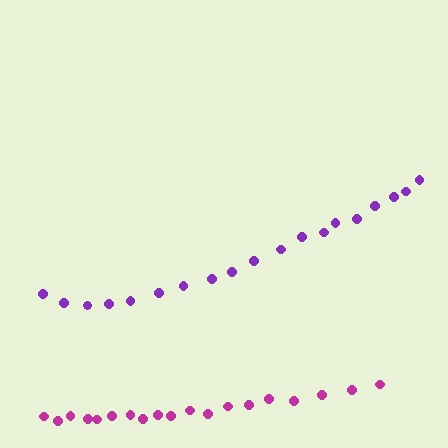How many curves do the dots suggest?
There are 2 distinct paths.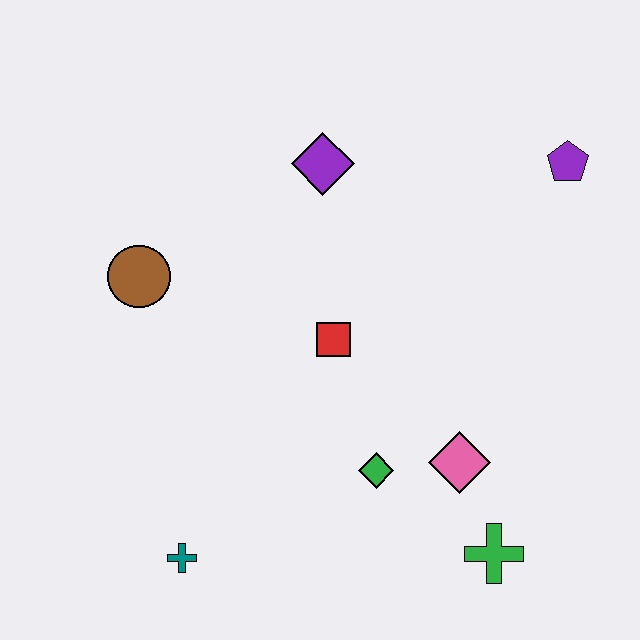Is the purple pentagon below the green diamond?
No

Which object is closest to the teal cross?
The green diamond is closest to the teal cross.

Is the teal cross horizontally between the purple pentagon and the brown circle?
Yes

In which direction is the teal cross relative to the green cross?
The teal cross is to the left of the green cross.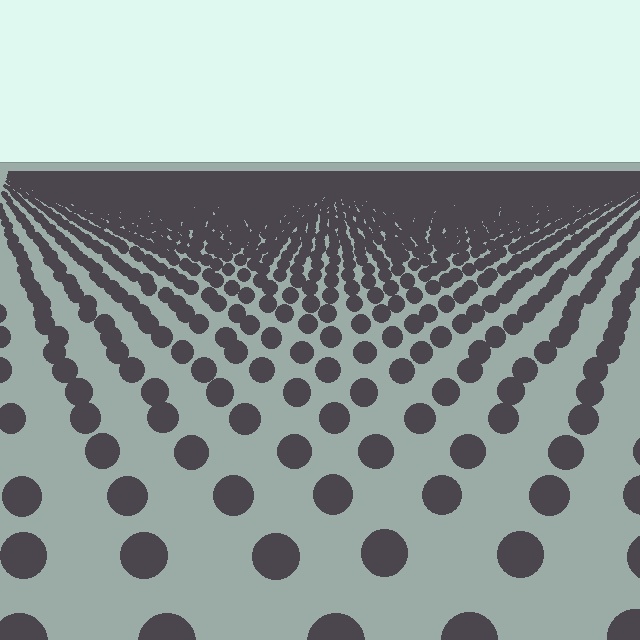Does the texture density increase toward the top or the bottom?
Density increases toward the top.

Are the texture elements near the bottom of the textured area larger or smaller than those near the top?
Larger. Near the bottom, elements are closer to the viewer and appear at a bigger on-screen size.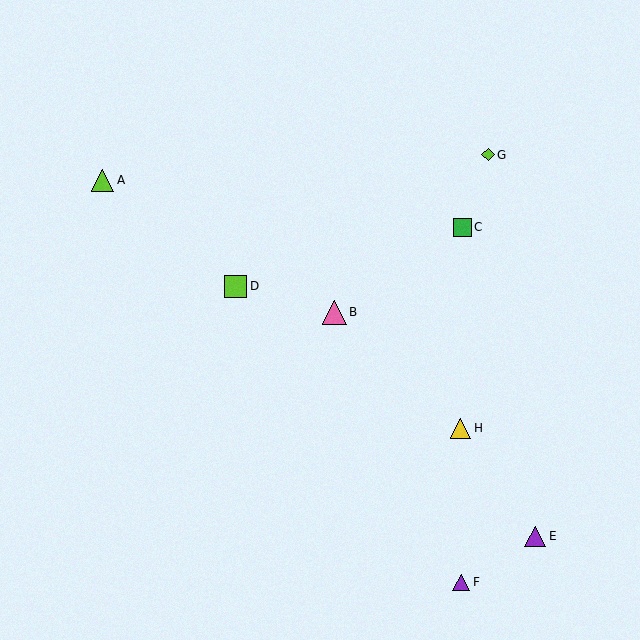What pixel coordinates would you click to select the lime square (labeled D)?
Click at (236, 286) to select the lime square D.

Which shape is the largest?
The pink triangle (labeled B) is the largest.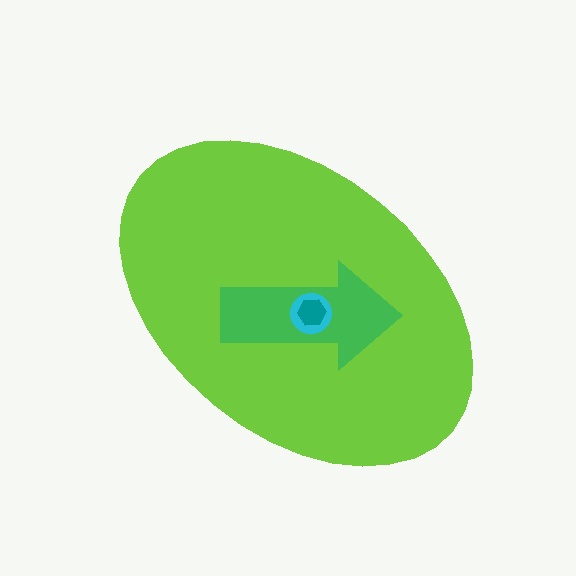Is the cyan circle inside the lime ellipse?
Yes.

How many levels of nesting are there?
4.